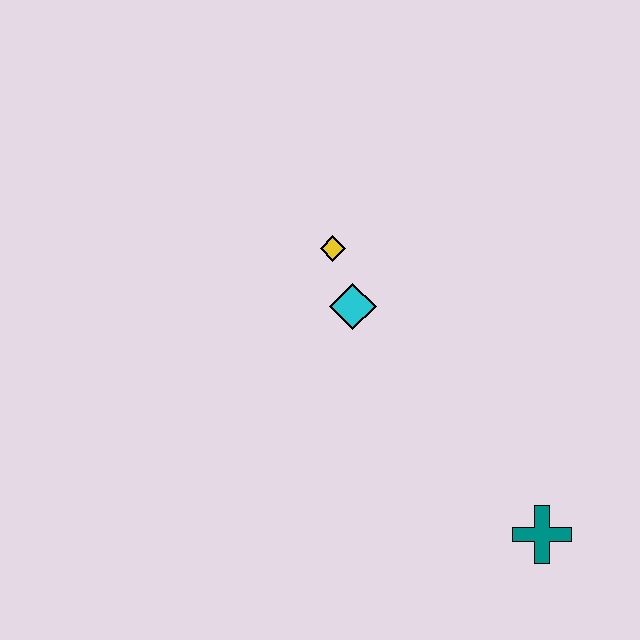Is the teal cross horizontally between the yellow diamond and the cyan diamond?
No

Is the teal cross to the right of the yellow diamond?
Yes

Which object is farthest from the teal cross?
The yellow diamond is farthest from the teal cross.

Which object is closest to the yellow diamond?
The cyan diamond is closest to the yellow diamond.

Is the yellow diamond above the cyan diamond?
Yes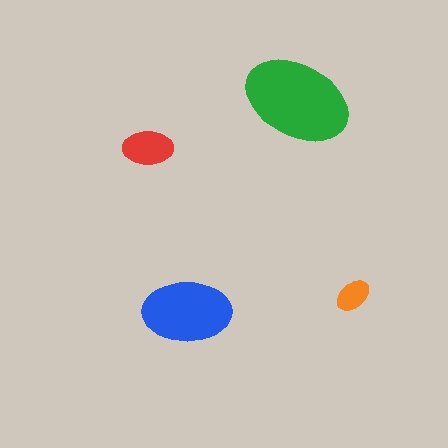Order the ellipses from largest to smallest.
the green one, the blue one, the red one, the orange one.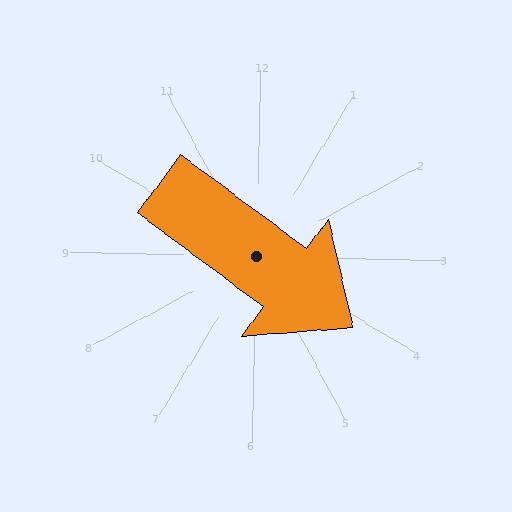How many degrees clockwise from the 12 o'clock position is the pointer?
Approximately 125 degrees.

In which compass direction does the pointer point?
Southeast.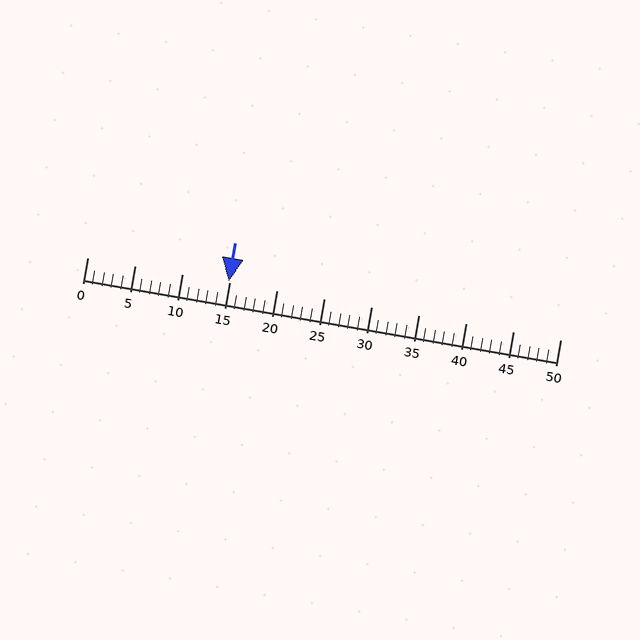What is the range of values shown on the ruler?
The ruler shows values from 0 to 50.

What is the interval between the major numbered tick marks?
The major tick marks are spaced 5 units apart.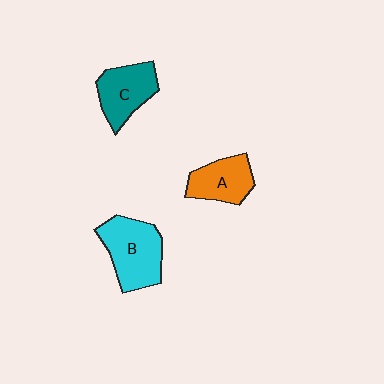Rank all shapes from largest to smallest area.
From largest to smallest: B (cyan), C (teal), A (orange).